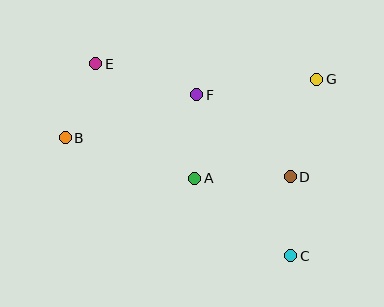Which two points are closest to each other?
Points C and D are closest to each other.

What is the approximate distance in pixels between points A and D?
The distance between A and D is approximately 95 pixels.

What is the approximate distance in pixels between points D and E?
The distance between D and E is approximately 225 pixels.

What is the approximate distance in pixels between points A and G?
The distance between A and G is approximately 157 pixels.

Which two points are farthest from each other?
Points C and E are farthest from each other.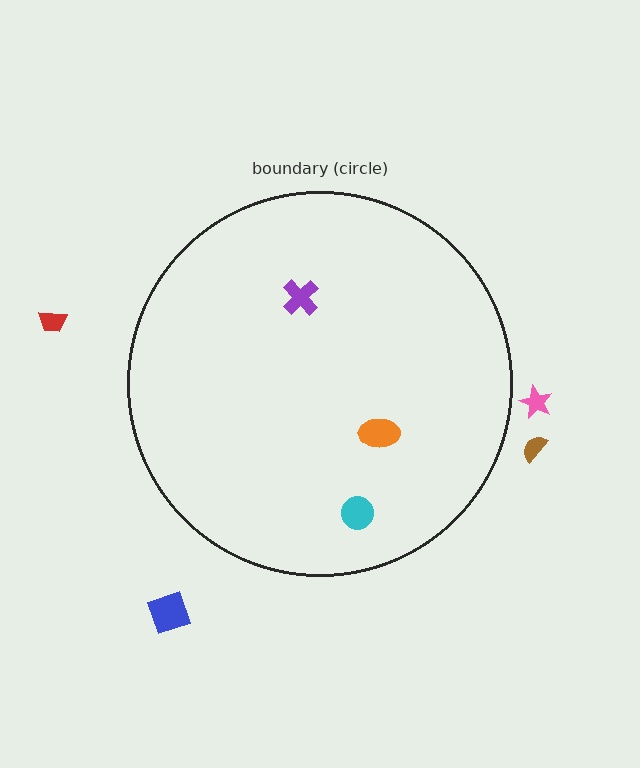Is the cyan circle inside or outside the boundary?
Inside.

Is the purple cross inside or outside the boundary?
Inside.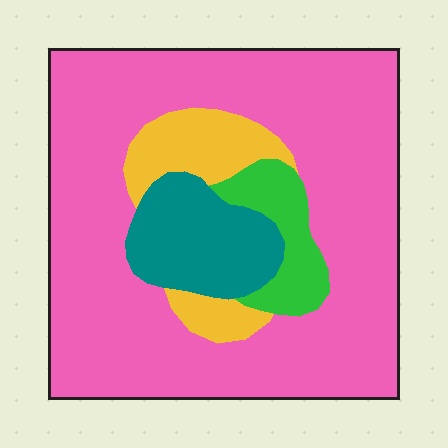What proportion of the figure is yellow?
Yellow takes up about one tenth (1/10) of the figure.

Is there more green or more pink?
Pink.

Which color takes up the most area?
Pink, at roughly 70%.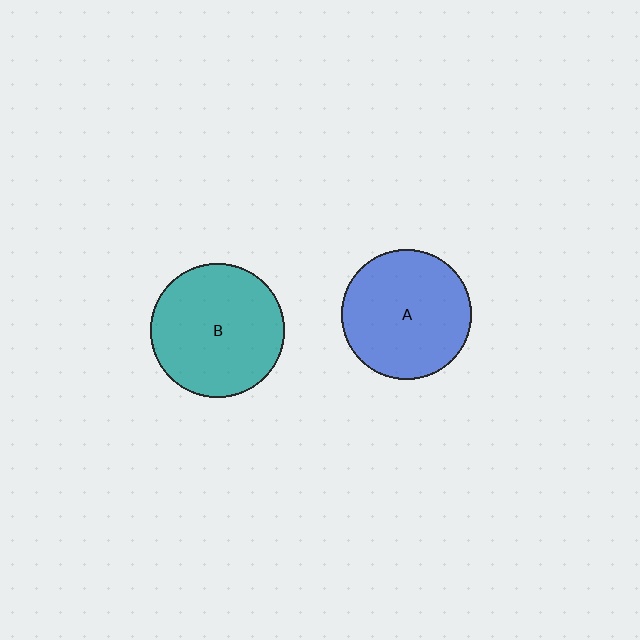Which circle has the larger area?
Circle B (teal).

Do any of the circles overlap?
No, none of the circles overlap.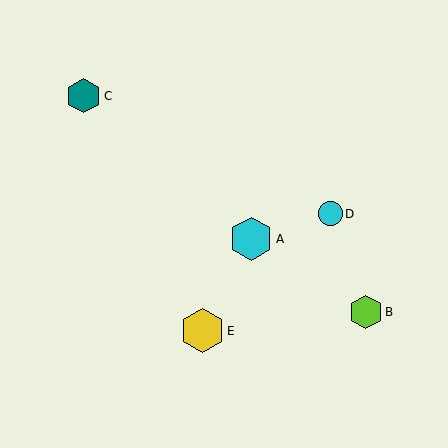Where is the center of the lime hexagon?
The center of the lime hexagon is at (366, 312).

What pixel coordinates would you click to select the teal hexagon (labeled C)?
Click at (84, 96) to select the teal hexagon C.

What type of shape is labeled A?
Shape A is a cyan hexagon.